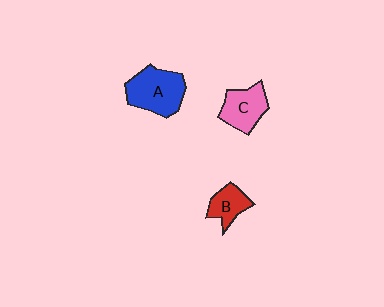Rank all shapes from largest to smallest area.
From largest to smallest: A (blue), C (pink), B (red).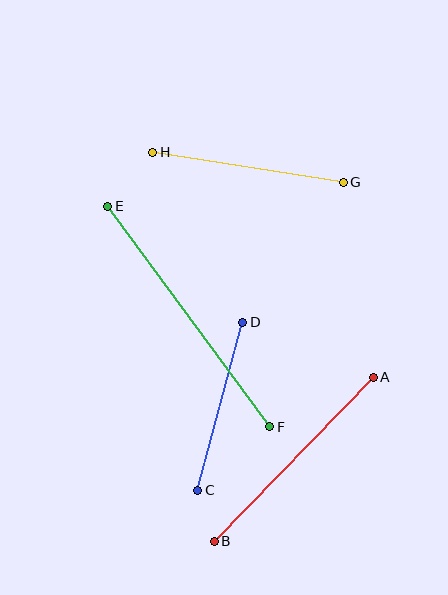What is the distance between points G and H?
The distance is approximately 192 pixels.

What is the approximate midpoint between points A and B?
The midpoint is at approximately (294, 459) pixels.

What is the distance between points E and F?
The distance is approximately 274 pixels.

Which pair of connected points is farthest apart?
Points E and F are farthest apart.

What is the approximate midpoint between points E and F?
The midpoint is at approximately (189, 317) pixels.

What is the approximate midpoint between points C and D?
The midpoint is at approximately (220, 406) pixels.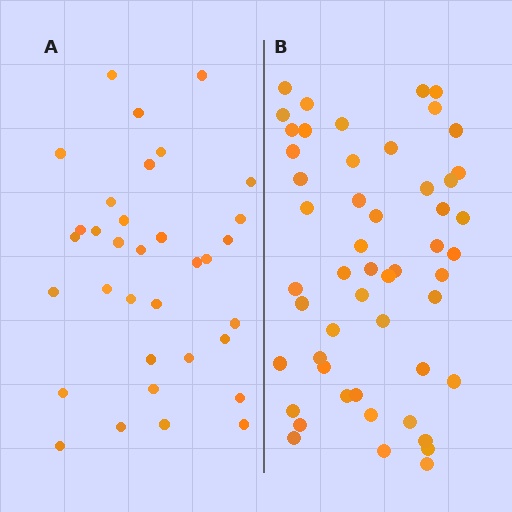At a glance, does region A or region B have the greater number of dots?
Region B (the right region) has more dots.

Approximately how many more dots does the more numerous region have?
Region B has approximately 20 more dots than region A.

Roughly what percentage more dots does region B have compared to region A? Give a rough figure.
About 55% more.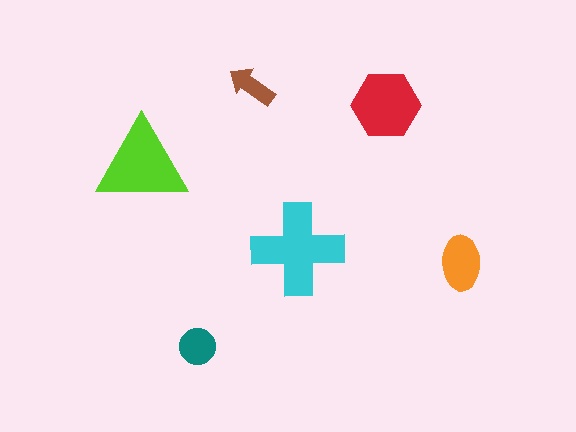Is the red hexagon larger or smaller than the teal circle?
Larger.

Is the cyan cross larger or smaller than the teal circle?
Larger.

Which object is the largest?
The cyan cross.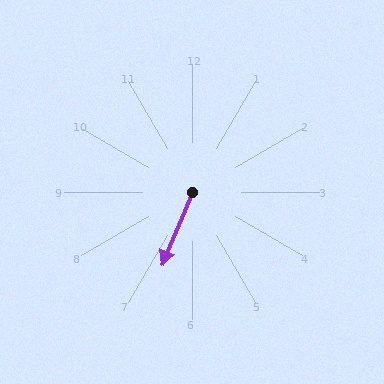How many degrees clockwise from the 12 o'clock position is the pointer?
Approximately 202 degrees.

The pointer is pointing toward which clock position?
Roughly 7 o'clock.